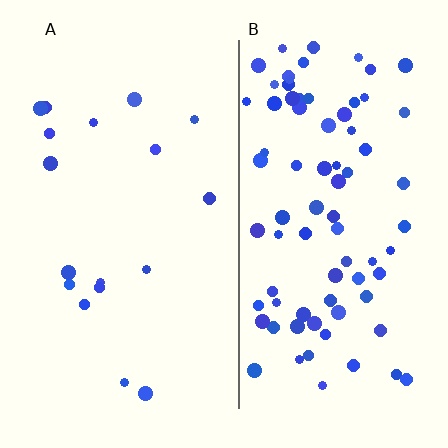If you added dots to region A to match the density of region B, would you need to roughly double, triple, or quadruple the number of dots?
Approximately quadruple.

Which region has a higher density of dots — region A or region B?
B (the right).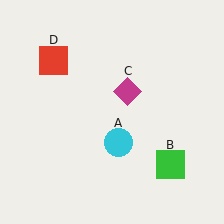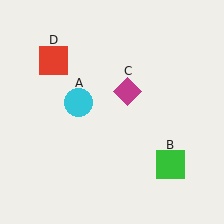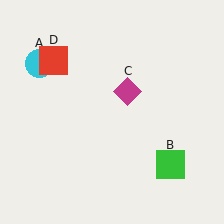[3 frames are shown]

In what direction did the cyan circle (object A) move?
The cyan circle (object A) moved up and to the left.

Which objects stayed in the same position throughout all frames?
Green square (object B) and magenta diamond (object C) and red square (object D) remained stationary.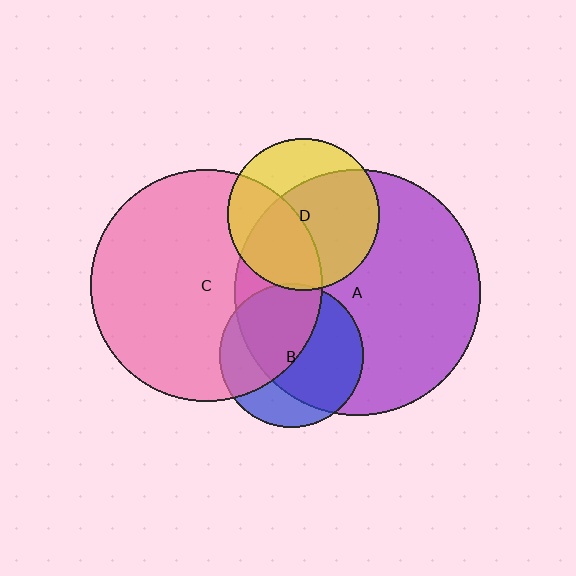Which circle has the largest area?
Circle A (purple).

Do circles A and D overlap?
Yes.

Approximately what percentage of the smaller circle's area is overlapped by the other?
Approximately 65%.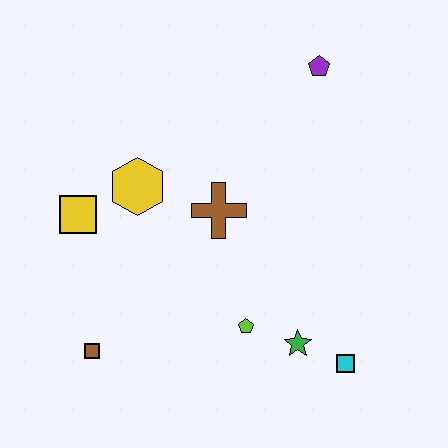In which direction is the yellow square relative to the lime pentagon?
The yellow square is to the left of the lime pentagon.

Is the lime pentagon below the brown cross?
Yes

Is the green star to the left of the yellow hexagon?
No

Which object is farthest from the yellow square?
The cyan square is farthest from the yellow square.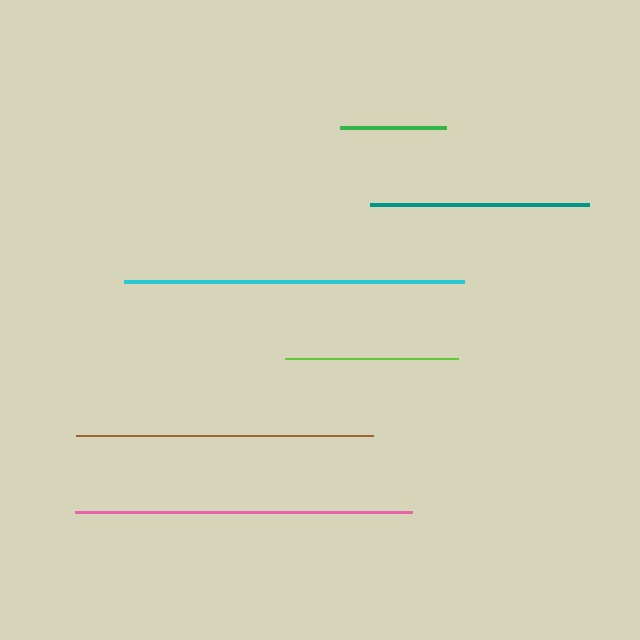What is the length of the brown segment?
The brown segment is approximately 297 pixels long.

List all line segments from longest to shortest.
From longest to shortest: cyan, pink, brown, teal, lime, green.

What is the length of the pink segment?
The pink segment is approximately 336 pixels long.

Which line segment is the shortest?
The green line is the shortest at approximately 106 pixels.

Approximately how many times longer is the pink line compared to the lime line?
The pink line is approximately 1.9 times the length of the lime line.